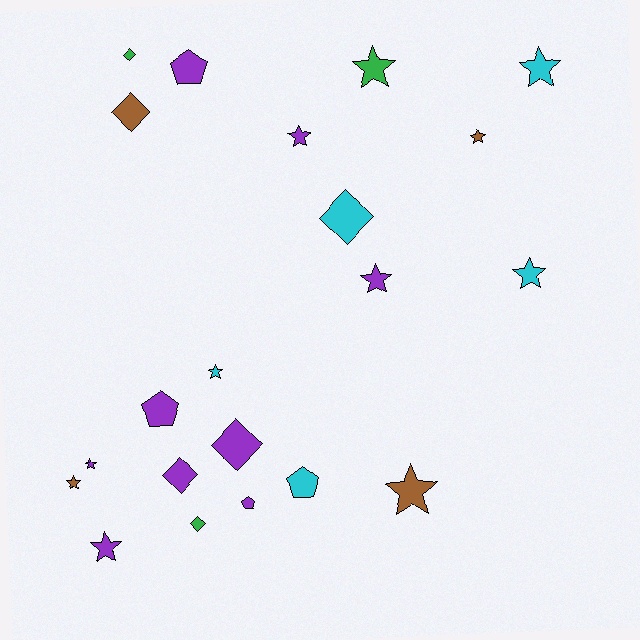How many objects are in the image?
There are 21 objects.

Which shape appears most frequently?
Star, with 11 objects.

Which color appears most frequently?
Purple, with 9 objects.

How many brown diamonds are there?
There is 1 brown diamond.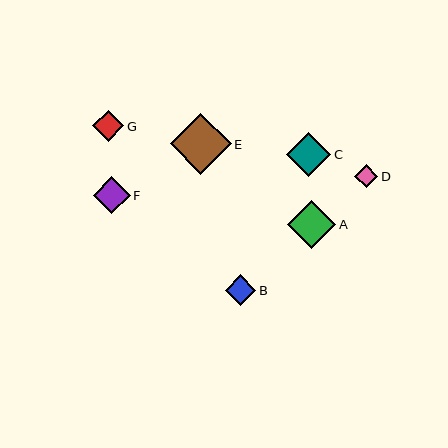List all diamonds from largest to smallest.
From largest to smallest: E, A, C, F, G, B, D.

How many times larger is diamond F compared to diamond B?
Diamond F is approximately 1.2 times the size of diamond B.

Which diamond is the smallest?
Diamond D is the smallest with a size of approximately 23 pixels.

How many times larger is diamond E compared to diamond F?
Diamond E is approximately 1.6 times the size of diamond F.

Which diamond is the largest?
Diamond E is the largest with a size of approximately 61 pixels.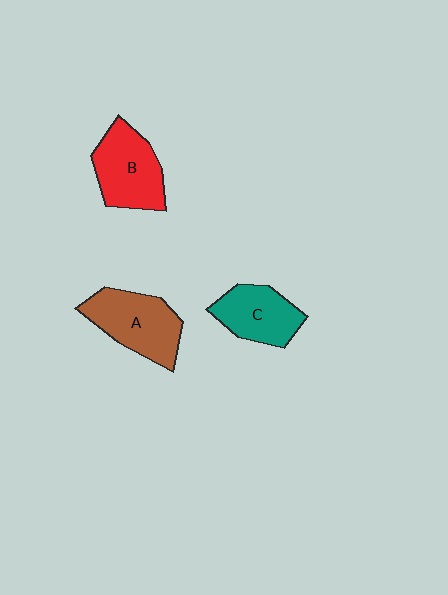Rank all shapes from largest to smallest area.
From largest to smallest: A (brown), B (red), C (teal).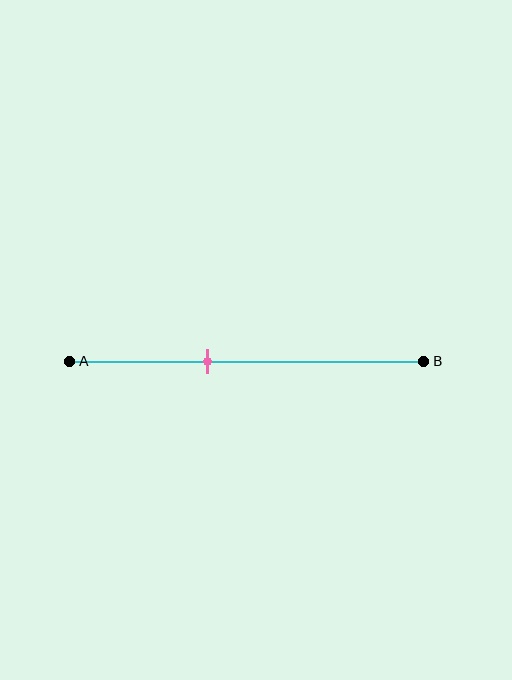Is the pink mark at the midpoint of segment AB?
No, the mark is at about 40% from A, not at the 50% midpoint.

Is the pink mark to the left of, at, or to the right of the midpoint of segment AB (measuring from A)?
The pink mark is to the left of the midpoint of segment AB.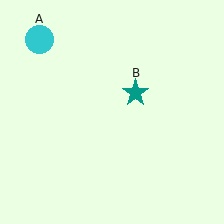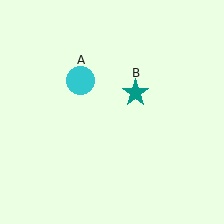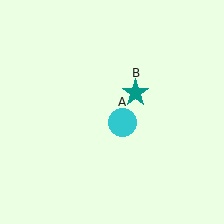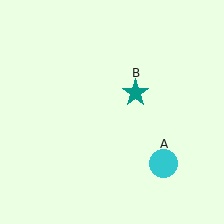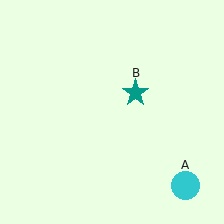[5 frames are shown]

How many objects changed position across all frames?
1 object changed position: cyan circle (object A).